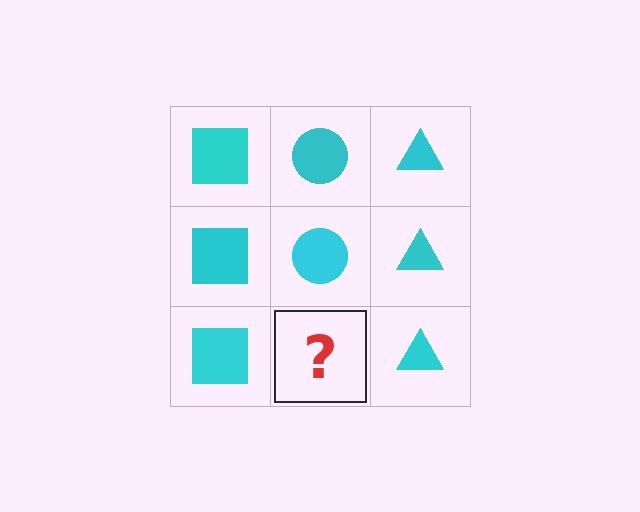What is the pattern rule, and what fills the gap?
The rule is that each column has a consistent shape. The gap should be filled with a cyan circle.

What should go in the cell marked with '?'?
The missing cell should contain a cyan circle.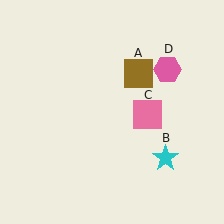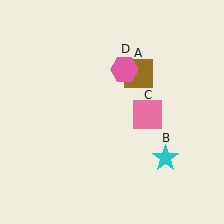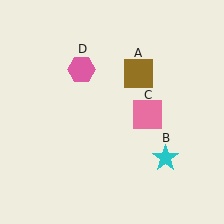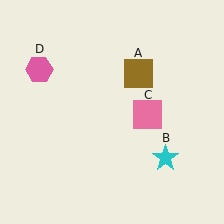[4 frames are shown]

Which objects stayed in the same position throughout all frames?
Brown square (object A) and cyan star (object B) and pink square (object C) remained stationary.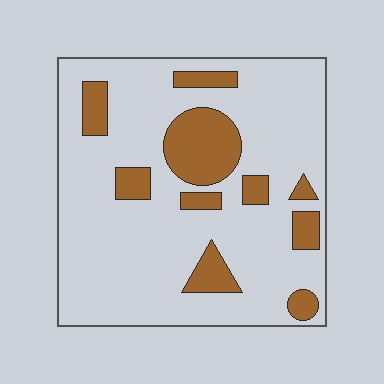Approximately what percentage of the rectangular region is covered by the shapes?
Approximately 20%.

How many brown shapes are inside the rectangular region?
10.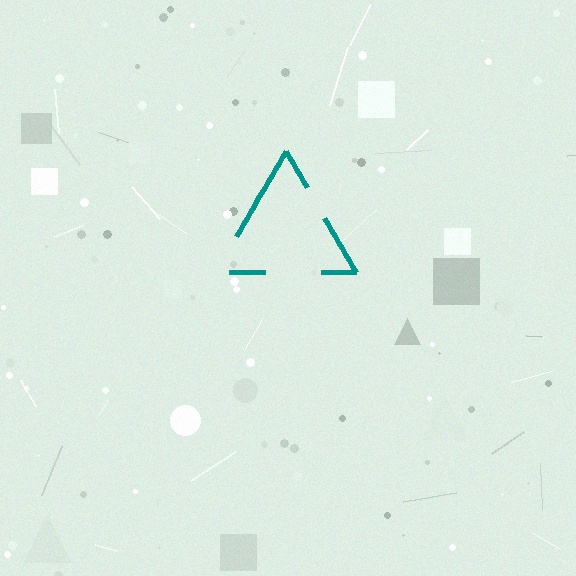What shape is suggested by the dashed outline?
The dashed outline suggests a triangle.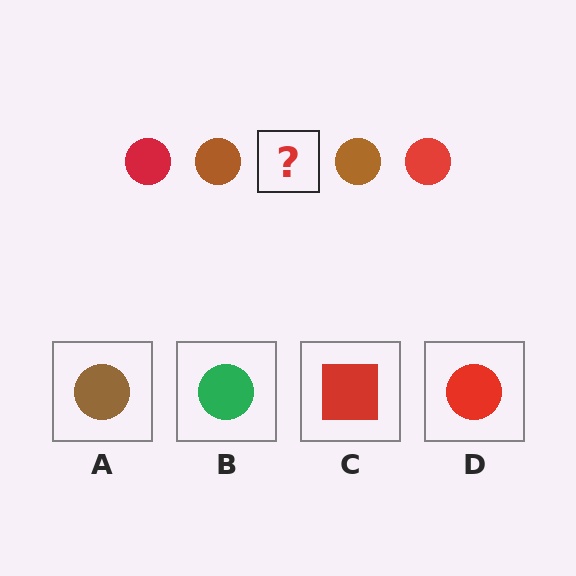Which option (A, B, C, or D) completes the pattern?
D.